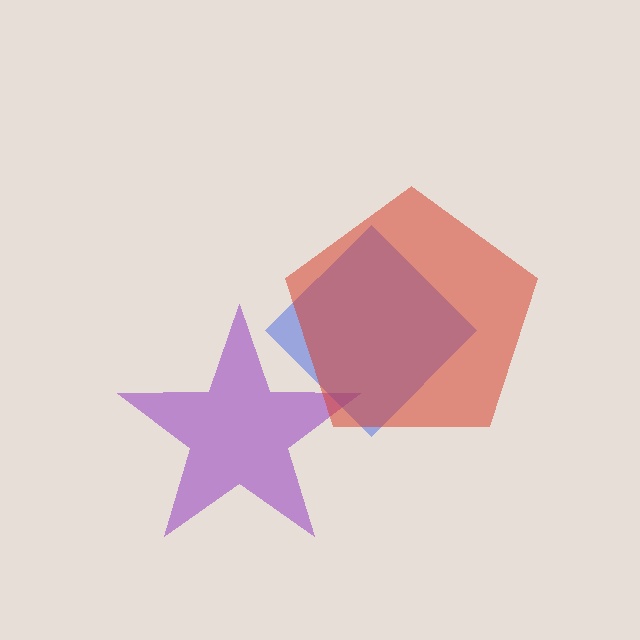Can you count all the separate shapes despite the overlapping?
Yes, there are 3 separate shapes.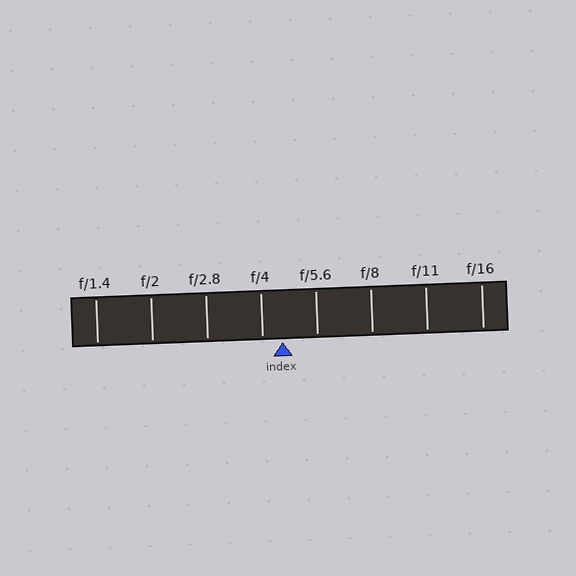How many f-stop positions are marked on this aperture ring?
There are 8 f-stop positions marked.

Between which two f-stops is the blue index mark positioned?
The index mark is between f/4 and f/5.6.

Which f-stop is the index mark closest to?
The index mark is closest to f/4.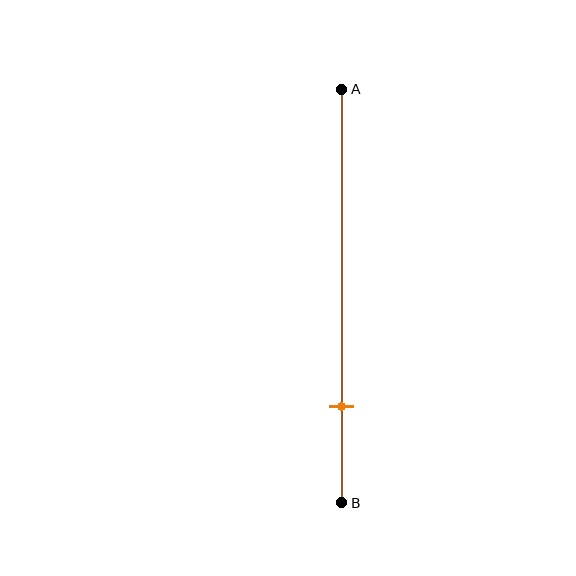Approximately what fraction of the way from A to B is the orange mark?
The orange mark is approximately 75% of the way from A to B.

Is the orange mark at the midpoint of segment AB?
No, the mark is at about 75% from A, not at the 50% midpoint.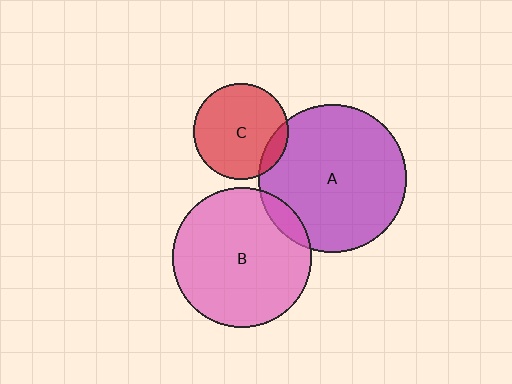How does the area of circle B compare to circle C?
Approximately 2.1 times.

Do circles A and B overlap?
Yes.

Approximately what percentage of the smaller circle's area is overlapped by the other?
Approximately 10%.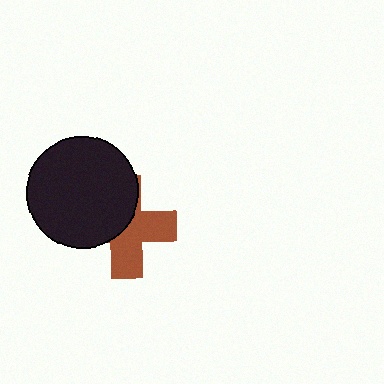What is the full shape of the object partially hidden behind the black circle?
The partially hidden object is a brown cross.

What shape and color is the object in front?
The object in front is a black circle.